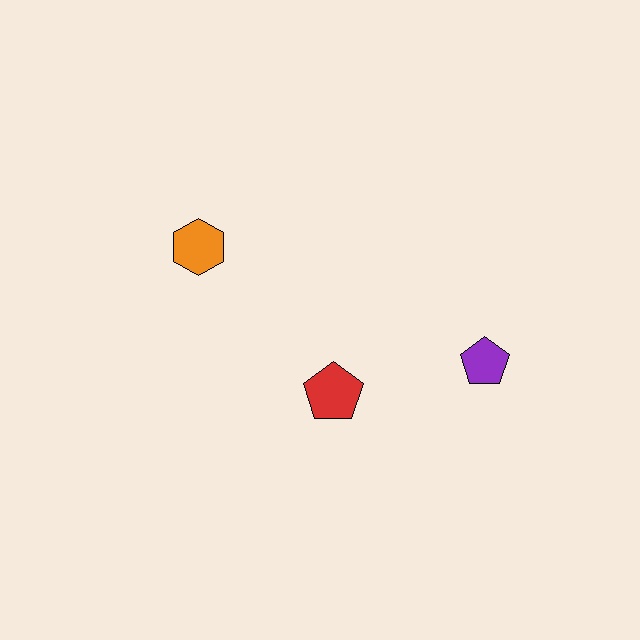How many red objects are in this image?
There is 1 red object.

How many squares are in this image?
There are no squares.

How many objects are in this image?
There are 3 objects.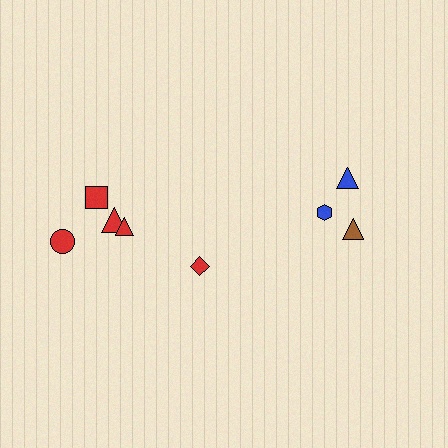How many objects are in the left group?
There are 5 objects.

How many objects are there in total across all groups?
There are 8 objects.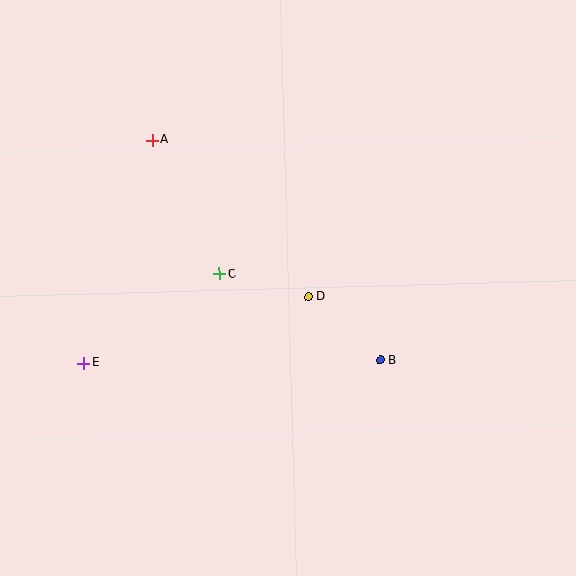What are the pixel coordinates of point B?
Point B is at (381, 360).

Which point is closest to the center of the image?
Point D at (309, 297) is closest to the center.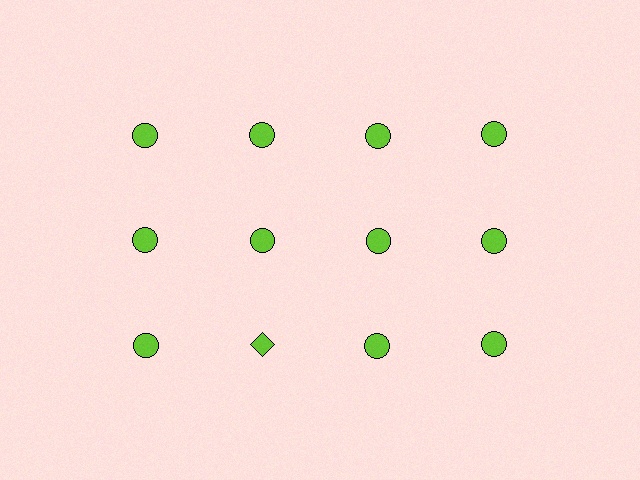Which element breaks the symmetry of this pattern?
The lime diamond in the third row, second from left column breaks the symmetry. All other shapes are lime circles.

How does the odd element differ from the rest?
It has a different shape: diamond instead of circle.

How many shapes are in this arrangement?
There are 12 shapes arranged in a grid pattern.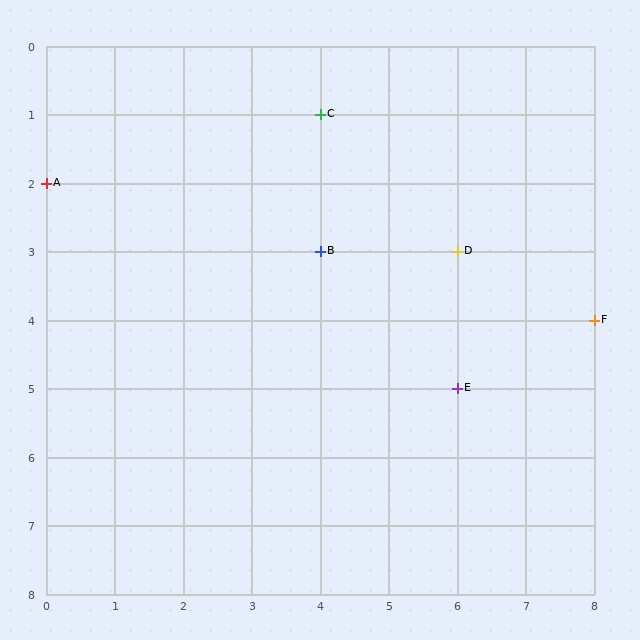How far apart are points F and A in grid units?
Points F and A are 8 columns and 2 rows apart (about 8.2 grid units diagonally).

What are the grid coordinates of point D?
Point D is at grid coordinates (6, 3).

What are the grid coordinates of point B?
Point B is at grid coordinates (4, 3).